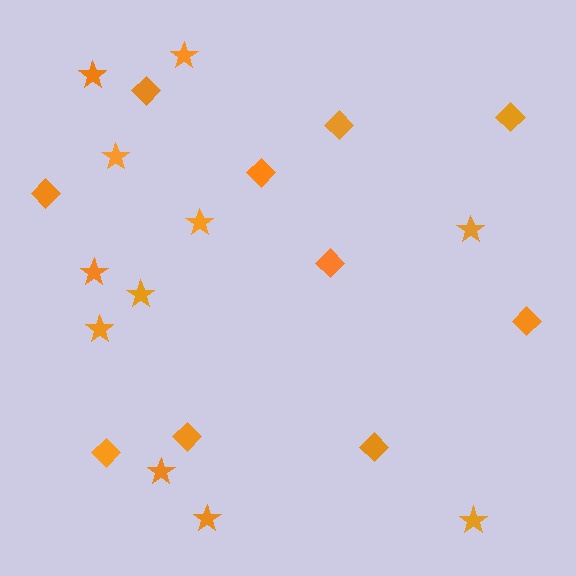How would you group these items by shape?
There are 2 groups: one group of diamonds (10) and one group of stars (11).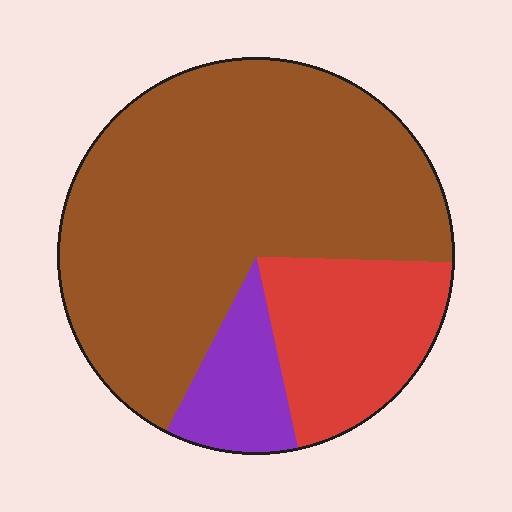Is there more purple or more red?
Red.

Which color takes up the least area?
Purple, at roughly 10%.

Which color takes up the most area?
Brown, at roughly 70%.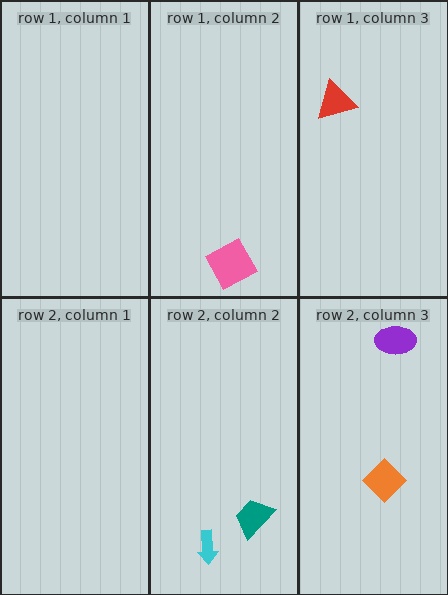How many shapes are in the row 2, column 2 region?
2.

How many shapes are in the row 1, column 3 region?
1.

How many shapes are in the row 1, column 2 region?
1.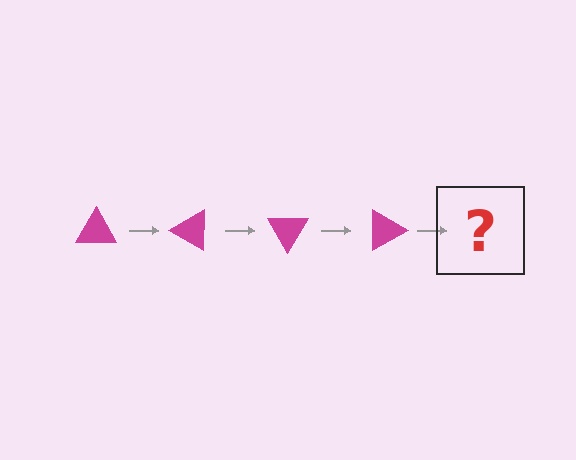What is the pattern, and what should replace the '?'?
The pattern is that the triangle rotates 30 degrees each step. The '?' should be a magenta triangle rotated 120 degrees.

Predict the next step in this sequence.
The next step is a magenta triangle rotated 120 degrees.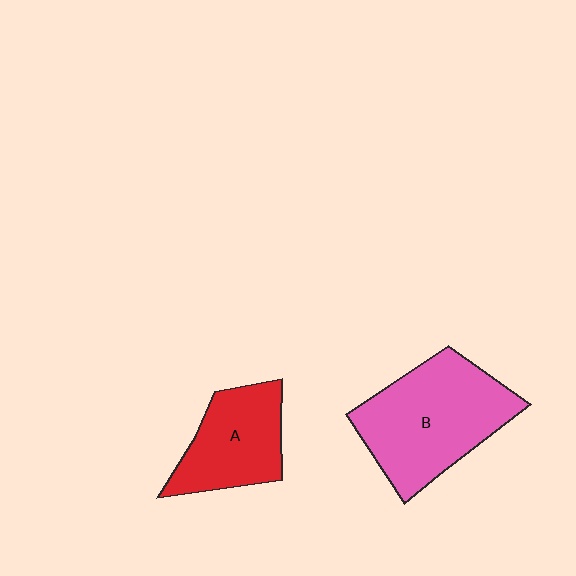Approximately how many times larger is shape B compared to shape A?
Approximately 1.5 times.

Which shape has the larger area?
Shape B (pink).